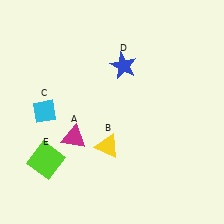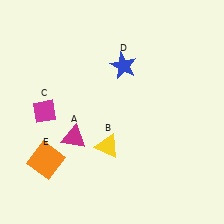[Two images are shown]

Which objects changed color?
C changed from cyan to magenta. E changed from lime to orange.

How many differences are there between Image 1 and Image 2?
There are 2 differences between the two images.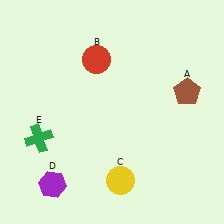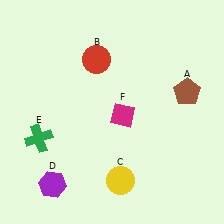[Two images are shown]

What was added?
A magenta diamond (F) was added in Image 2.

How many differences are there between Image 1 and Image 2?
There is 1 difference between the two images.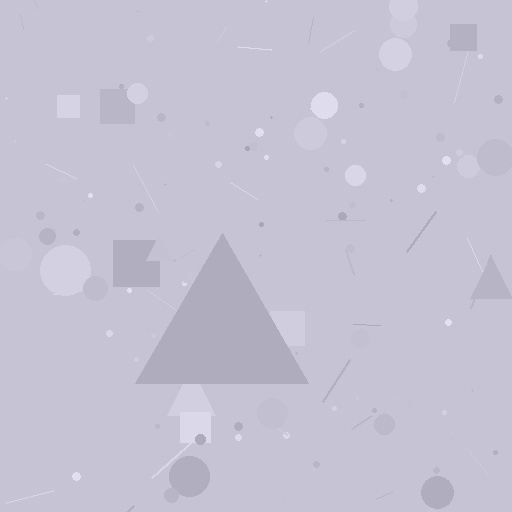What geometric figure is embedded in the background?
A triangle is embedded in the background.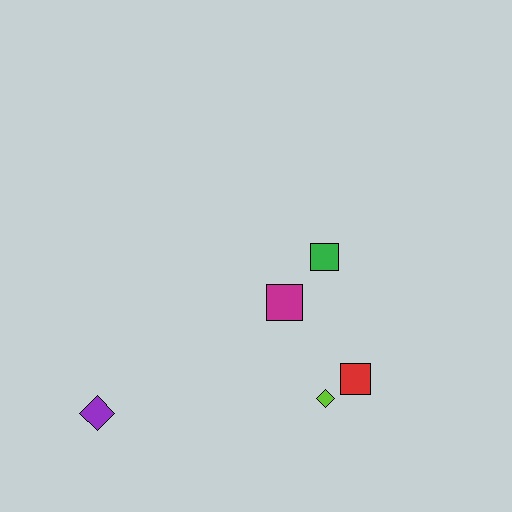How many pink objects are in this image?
There are no pink objects.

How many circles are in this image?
There are no circles.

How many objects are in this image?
There are 5 objects.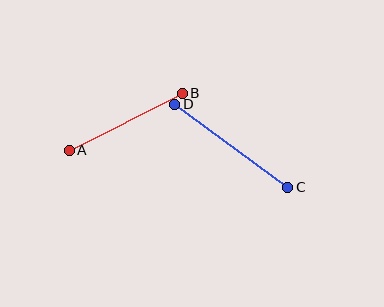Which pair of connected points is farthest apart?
Points C and D are farthest apart.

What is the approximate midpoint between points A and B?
The midpoint is at approximately (126, 122) pixels.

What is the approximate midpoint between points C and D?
The midpoint is at approximately (231, 146) pixels.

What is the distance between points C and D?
The distance is approximately 140 pixels.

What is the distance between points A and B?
The distance is approximately 126 pixels.